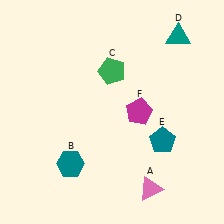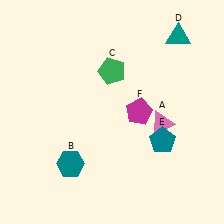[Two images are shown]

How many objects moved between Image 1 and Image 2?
1 object moved between the two images.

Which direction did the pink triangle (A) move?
The pink triangle (A) moved up.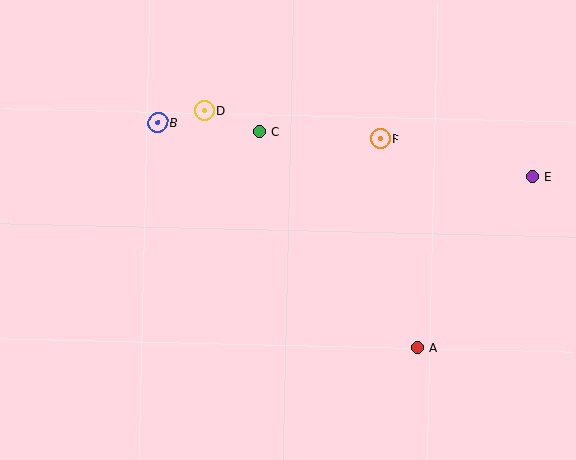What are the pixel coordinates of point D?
Point D is at (204, 111).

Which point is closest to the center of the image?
Point C at (259, 131) is closest to the center.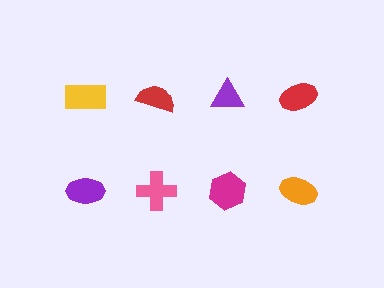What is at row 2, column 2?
A pink cross.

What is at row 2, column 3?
A magenta hexagon.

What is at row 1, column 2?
A red semicircle.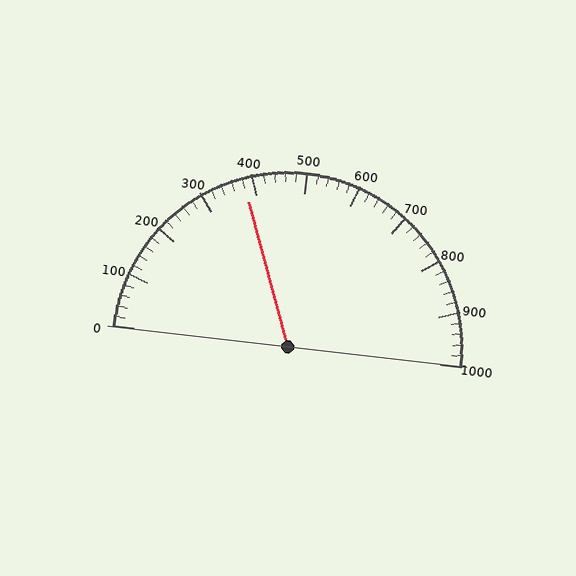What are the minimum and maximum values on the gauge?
The gauge ranges from 0 to 1000.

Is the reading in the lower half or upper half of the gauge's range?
The reading is in the lower half of the range (0 to 1000).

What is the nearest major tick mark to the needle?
The nearest major tick mark is 400.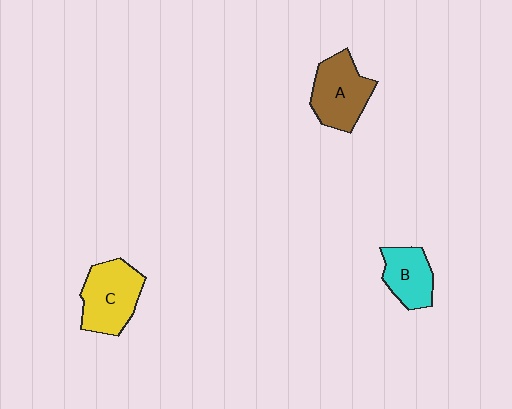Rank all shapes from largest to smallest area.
From largest to smallest: C (yellow), A (brown), B (cyan).